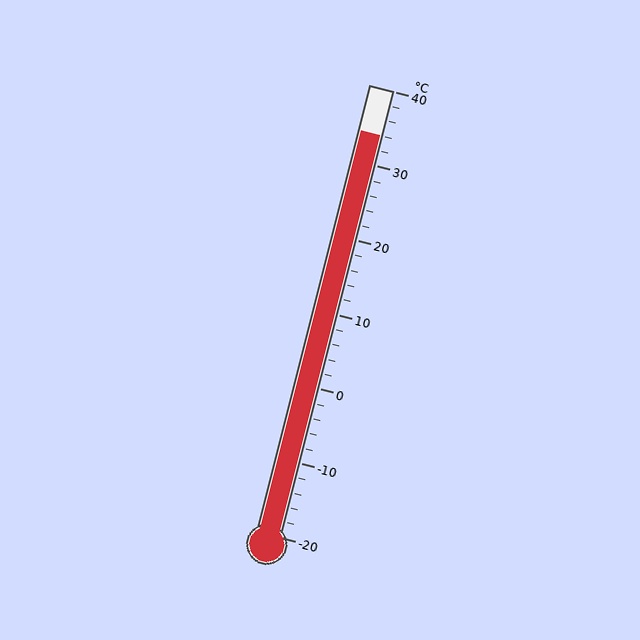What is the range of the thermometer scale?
The thermometer scale ranges from -20°C to 40°C.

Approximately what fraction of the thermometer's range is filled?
The thermometer is filled to approximately 90% of its range.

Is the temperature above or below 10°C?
The temperature is above 10°C.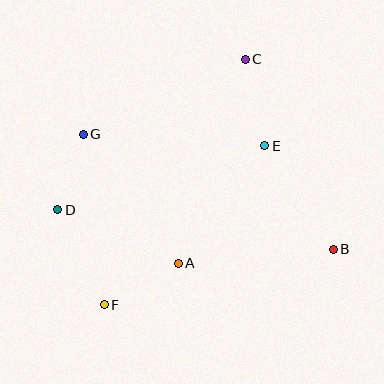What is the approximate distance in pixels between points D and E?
The distance between D and E is approximately 217 pixels.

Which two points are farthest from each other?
Points C and F are farthest from each other.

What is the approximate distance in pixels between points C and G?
The distance between C and G is approximately 179 pixels.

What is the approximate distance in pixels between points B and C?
The distance between B and C is approximately 210 pixels.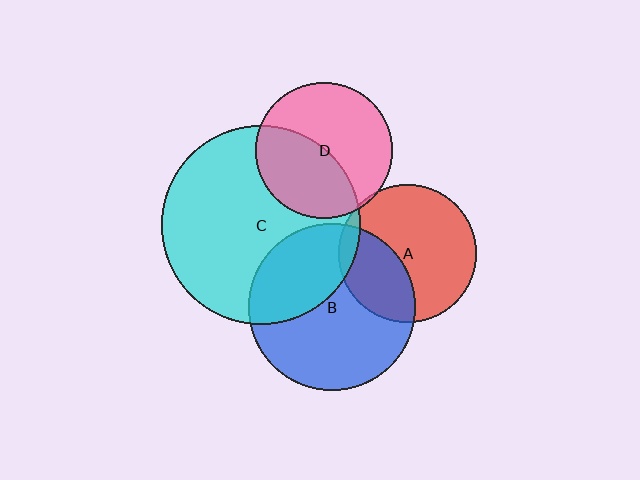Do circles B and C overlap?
Yes.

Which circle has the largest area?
Circle C (cyan).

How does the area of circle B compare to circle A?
Approximately 1.5 times.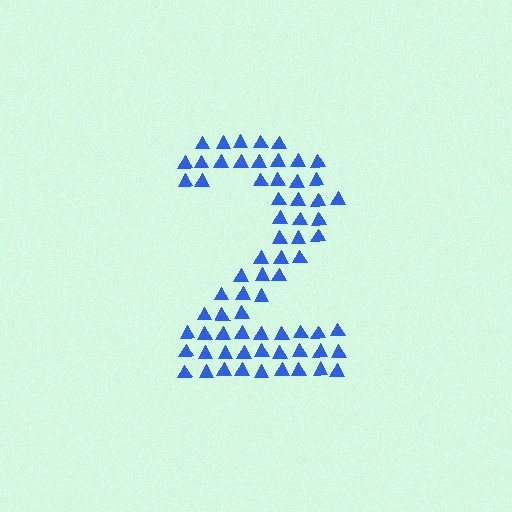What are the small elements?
The small elements are triangles.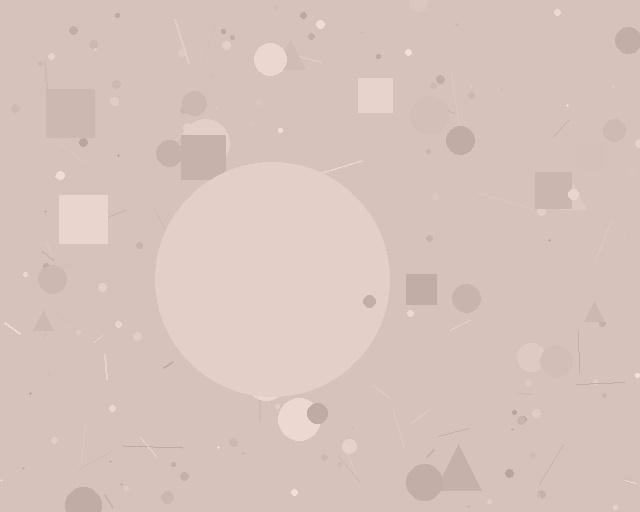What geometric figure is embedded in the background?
A circle is embedded in the background.